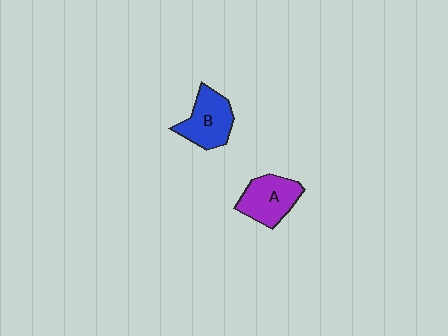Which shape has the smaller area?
Shape A (purple).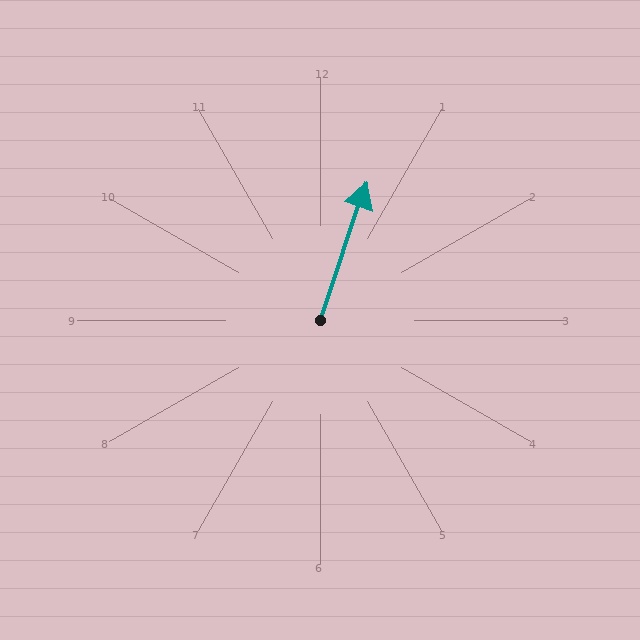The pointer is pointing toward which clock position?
Roughly 1 o'clock.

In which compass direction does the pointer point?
North.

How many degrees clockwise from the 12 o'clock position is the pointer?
Approximately 19 degrees.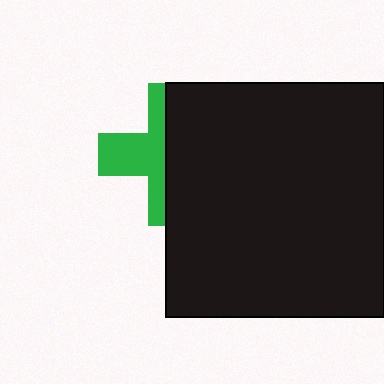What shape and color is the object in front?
The object in front is a black rectangle.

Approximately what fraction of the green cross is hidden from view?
Roughly 55% of the green cross is hidden behind the black rectangle.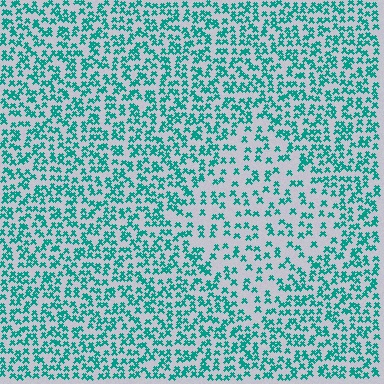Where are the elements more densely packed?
The elements are more densely packed outside the diamond boundary.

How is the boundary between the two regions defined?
The boundary is defined by a change in element density (approximately 1.9x ratio). All elements are the same color, size, and shape.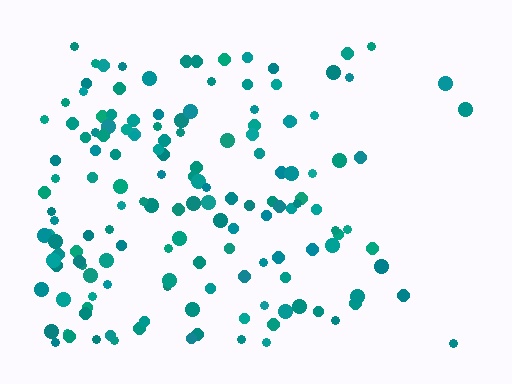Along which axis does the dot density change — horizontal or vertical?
Horizontal.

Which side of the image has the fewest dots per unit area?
The right.